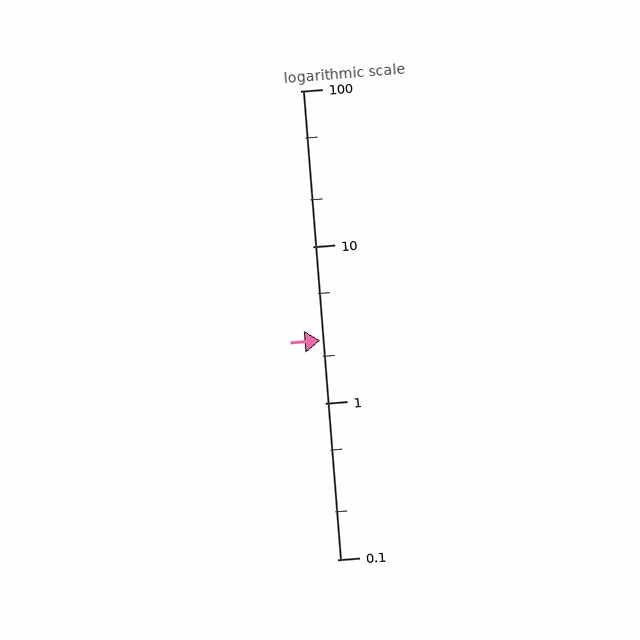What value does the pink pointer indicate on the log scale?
The pointer indicates approximately 2.5.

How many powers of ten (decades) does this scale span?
The scale spans 3 decades, from 0.1 to 100.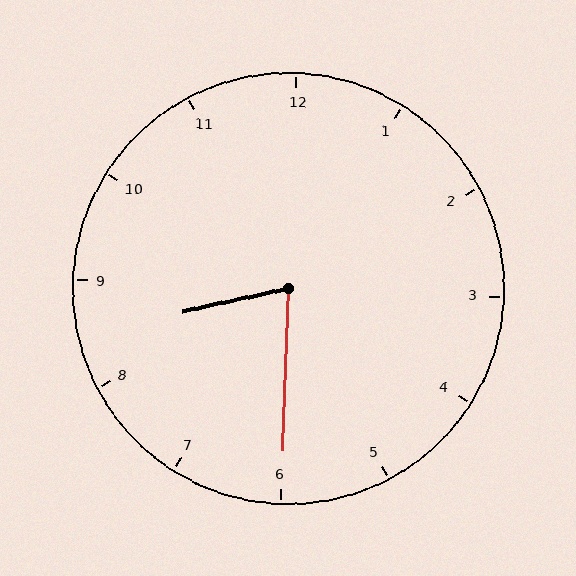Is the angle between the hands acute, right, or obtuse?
It is acute.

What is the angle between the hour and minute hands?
Approximately 75 degrees.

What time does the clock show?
8:30.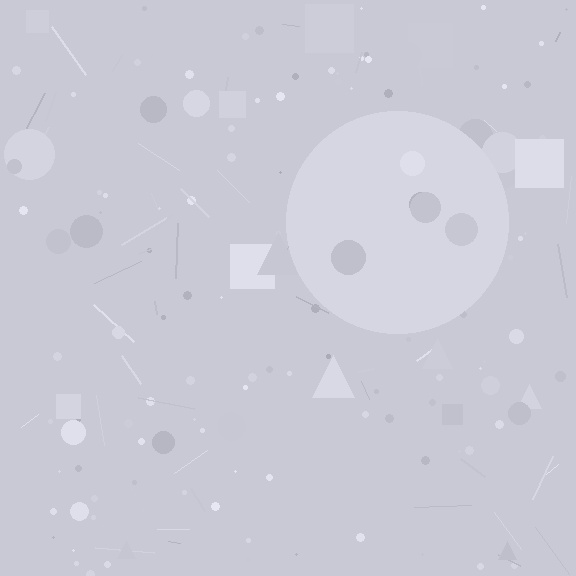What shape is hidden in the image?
A circle is hidden in the image.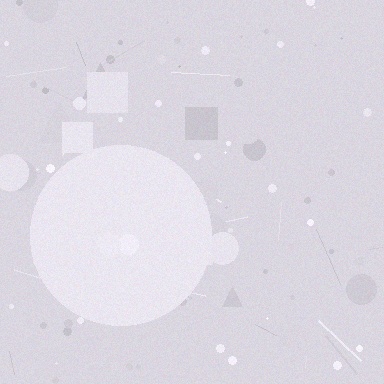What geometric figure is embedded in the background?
A circle is embedded in the background.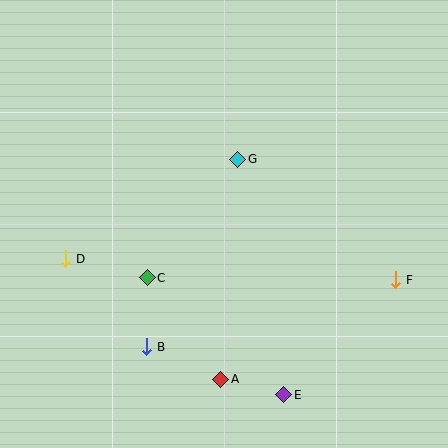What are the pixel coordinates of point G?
Point G is at (238, 159).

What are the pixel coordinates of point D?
Point D is at (66, 259).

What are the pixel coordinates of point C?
Point C is at (147, 278).